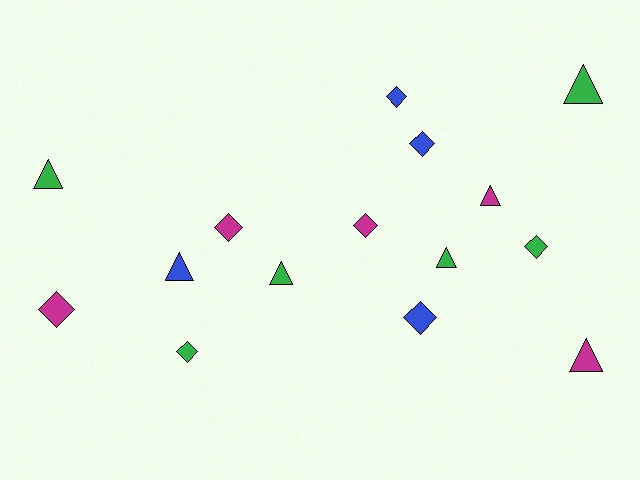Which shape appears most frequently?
Diamond, with 8 objects.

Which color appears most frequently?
Green, with 6 objects.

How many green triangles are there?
There are 4 green triangles.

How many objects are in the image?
There are 15 objects.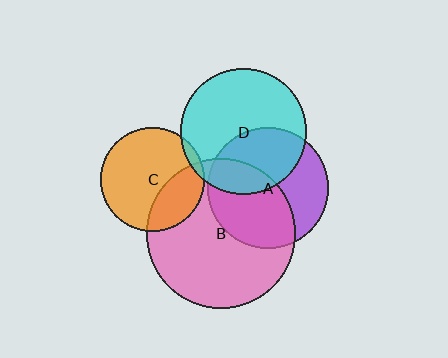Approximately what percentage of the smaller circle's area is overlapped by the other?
Approximately 40%.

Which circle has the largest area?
Circle B (pink).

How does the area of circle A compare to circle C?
Approximately 1.3 times.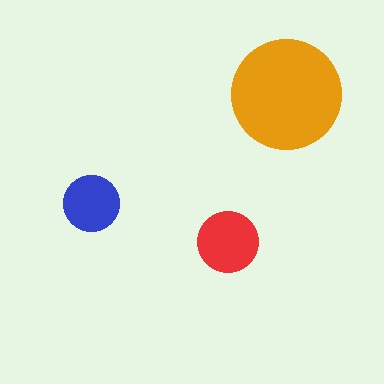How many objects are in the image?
There are 3 objects in the image.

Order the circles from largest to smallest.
the orange one, the red one, the blue one.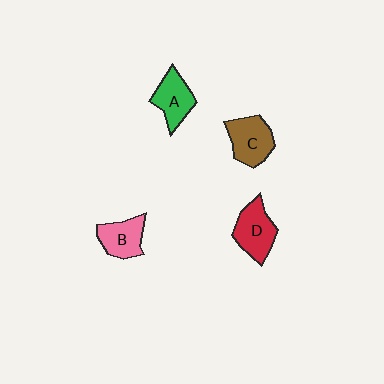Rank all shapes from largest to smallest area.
From largest to smallest: D (red), C (brown), A (green), B (pink).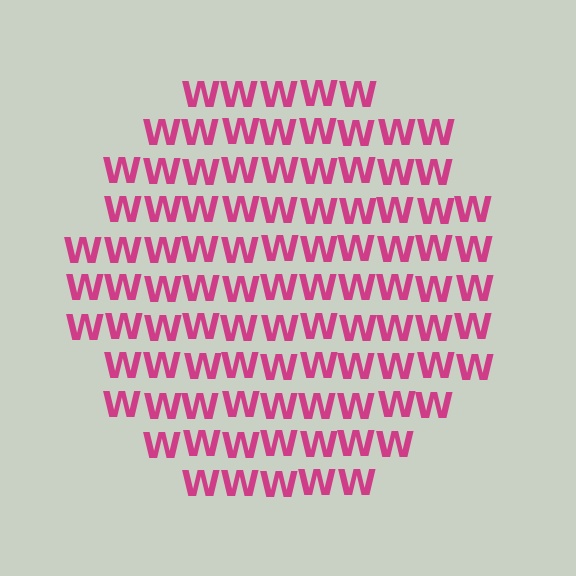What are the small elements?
The small elements are letter W's.